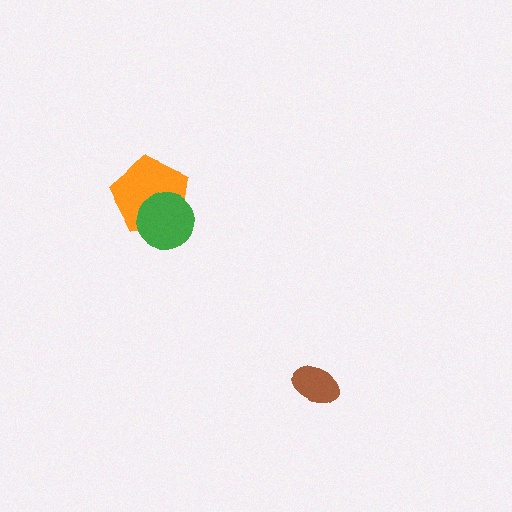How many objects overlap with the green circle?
1 object overlaps with the green circle.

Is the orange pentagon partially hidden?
Yes, it is partially covered by another shape.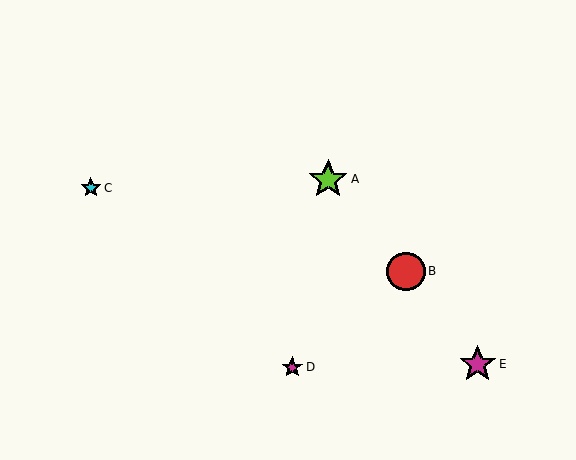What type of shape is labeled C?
Shape C is a cyan star.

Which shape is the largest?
The lime star (labeled A) is the largest.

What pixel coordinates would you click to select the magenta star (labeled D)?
Click at (292, 367) to select the magenta star D.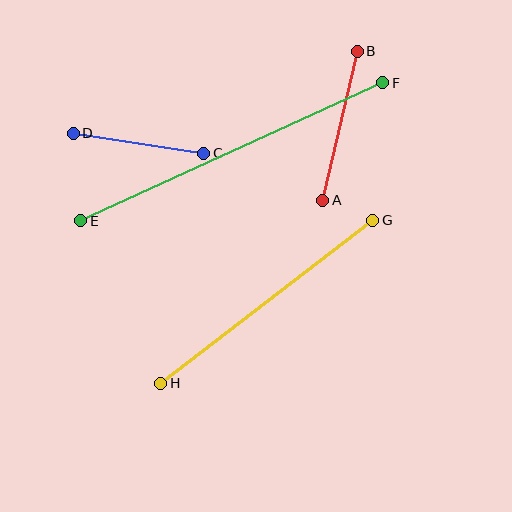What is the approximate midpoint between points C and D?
The midpoint is at approximately (139, 143) pixels.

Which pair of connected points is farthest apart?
Points E and F are farthest apart.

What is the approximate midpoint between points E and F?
The midpoint is at approximately (232, 152) pixels.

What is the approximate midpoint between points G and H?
The midpoint is at approximately (267, 302) pixels.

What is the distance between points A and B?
The distance is approximately 153 pixels.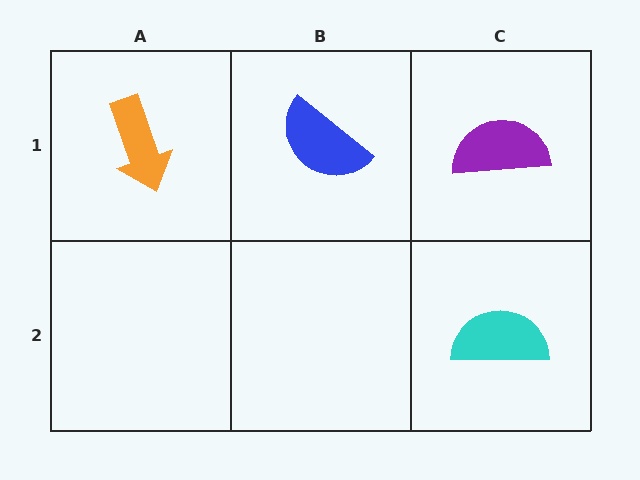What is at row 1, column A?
An orange arrow.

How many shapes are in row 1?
3 shapes.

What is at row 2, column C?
A cyan semicircle.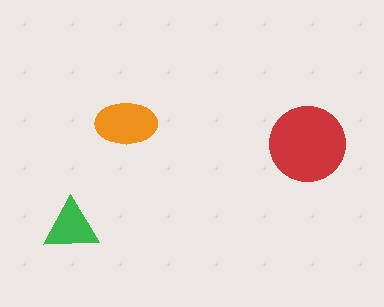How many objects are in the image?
There are 3 objects in the image.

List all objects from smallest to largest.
The green triangle, the orange ellipse, the red circle.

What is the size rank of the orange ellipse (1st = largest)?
2nd.